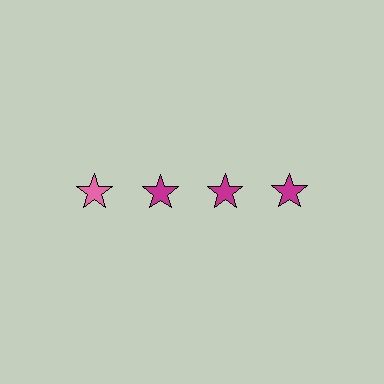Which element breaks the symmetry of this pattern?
The pink star in the top row, leftmost column breaks the symmetry. All other shapes are magenta stars.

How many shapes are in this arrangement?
There are 4 shapes arranged in a grid pattern.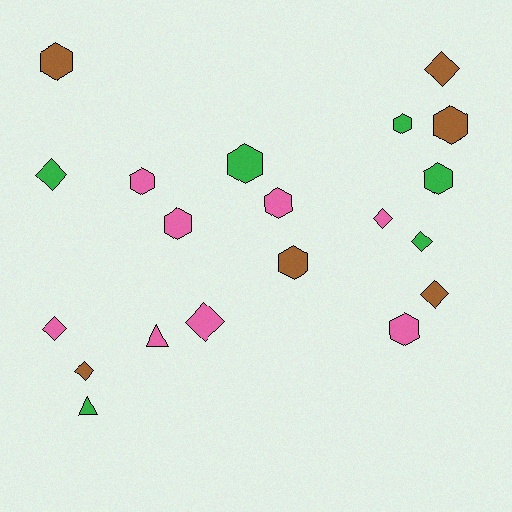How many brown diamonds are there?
There are 3 brown diamonds.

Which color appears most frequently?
Pink, with 8 objects.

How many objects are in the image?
There are 20 objects.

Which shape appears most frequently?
Hexagon, with 10 objects.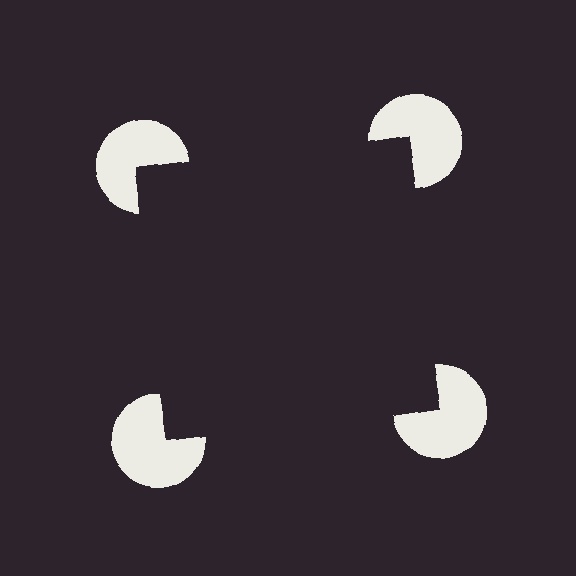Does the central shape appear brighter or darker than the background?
It typically appears slightly darker than the background, even though no actual brightness change is drawn.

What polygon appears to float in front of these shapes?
An illusory square — its edges are inferred from the aligned wedge cuts in the pac-man discs, not physically drawn.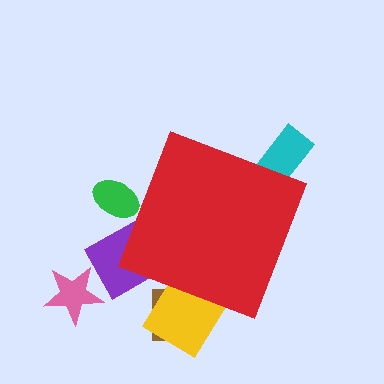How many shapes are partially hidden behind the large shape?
5 shapes are partially hidden.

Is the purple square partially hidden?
Yes, the purple square is partially hidden behind the red diamond.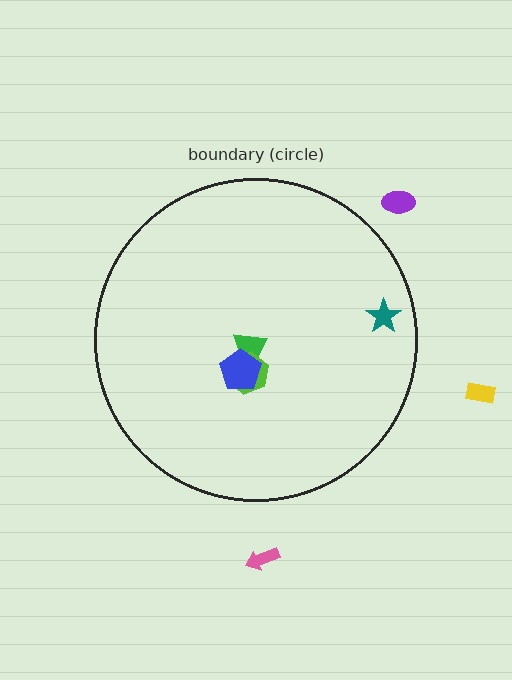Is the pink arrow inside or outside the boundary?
Outside.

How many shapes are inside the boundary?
4 inside, 3 outside.